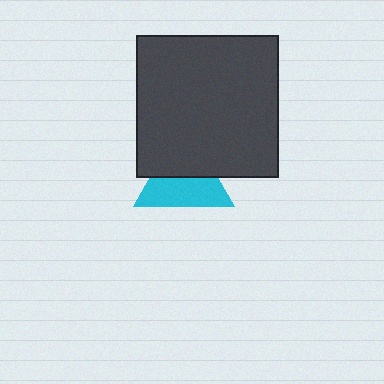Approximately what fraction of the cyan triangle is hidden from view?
Roughly 44% of the cyan triangle is hidden behind the dark gray square.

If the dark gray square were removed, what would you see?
You would see the complete cyan triangle.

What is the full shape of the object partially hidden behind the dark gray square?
The partially hidden object is a cyan triangle.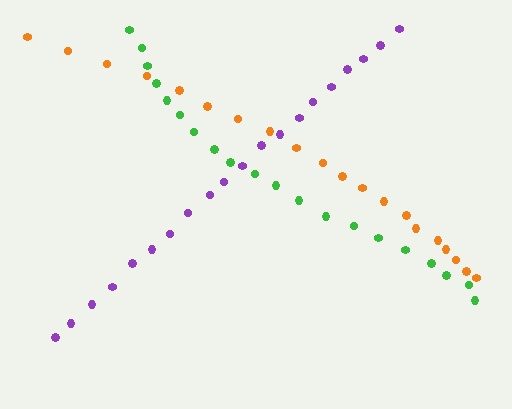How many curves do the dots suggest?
There are 3 distinct paths.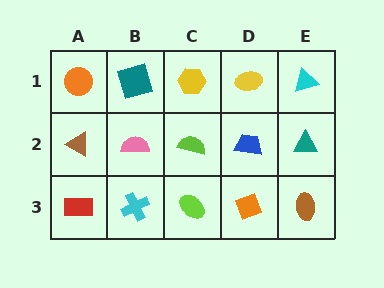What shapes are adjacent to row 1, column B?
A pink semicircle (row 2, column B), an orange circle (row 1, column A), a yellow hexagon (row 1, column C).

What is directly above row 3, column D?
A blue trapezoid.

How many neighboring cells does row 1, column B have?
3.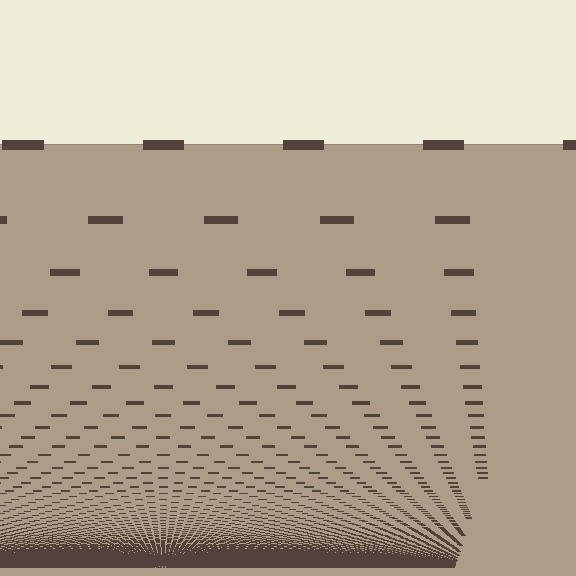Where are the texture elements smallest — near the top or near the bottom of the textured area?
Near the bottom.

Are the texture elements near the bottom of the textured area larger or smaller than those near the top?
Smaller. The gradient is inverted — elements near the bottom are smaller and denser.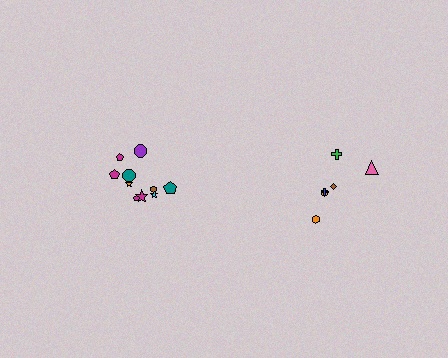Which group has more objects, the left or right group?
The left group.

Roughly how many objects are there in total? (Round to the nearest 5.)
Roughly 15 objects in total.